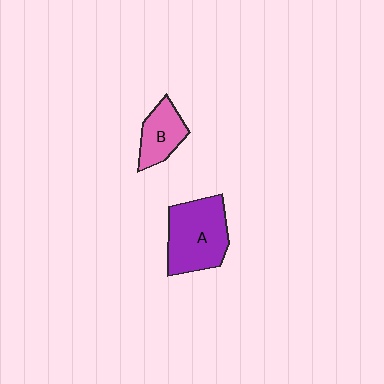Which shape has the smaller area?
Shape B (pink).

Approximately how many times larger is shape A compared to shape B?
Approximately 1.8 times.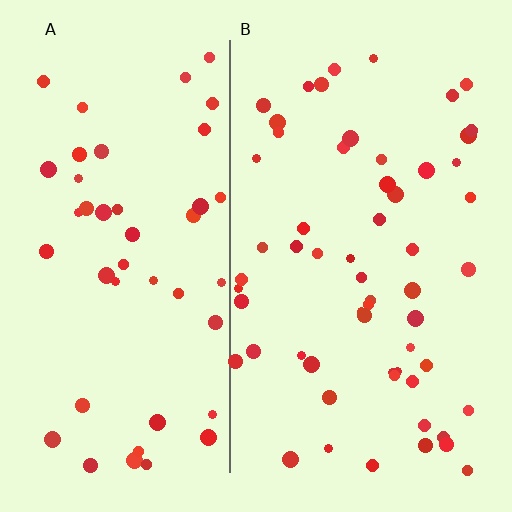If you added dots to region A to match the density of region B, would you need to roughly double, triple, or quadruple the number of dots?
Approximately double.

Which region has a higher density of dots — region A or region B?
B (the right).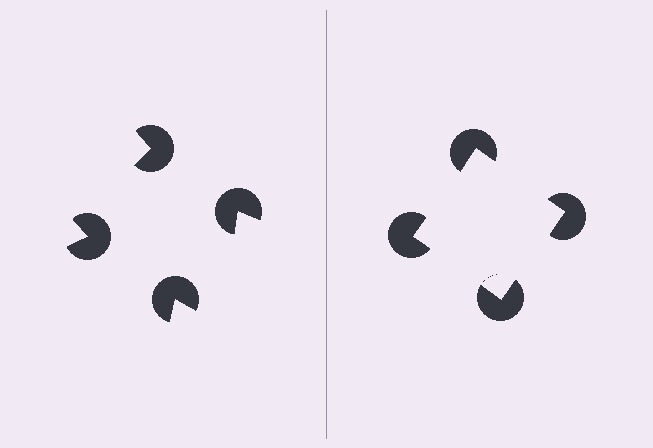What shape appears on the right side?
An illusory square.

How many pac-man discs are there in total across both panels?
8 — 4 on each side.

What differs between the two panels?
The pac-man discs are positioned identically on both sides; only the wedge orientations differ. On the right they align to a square; on the left they are misaligned.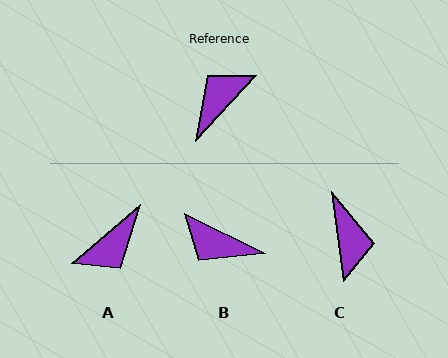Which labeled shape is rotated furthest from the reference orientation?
A, about 173 degrees away.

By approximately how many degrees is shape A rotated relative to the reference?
Approximately 173 degrees counter-clockwise.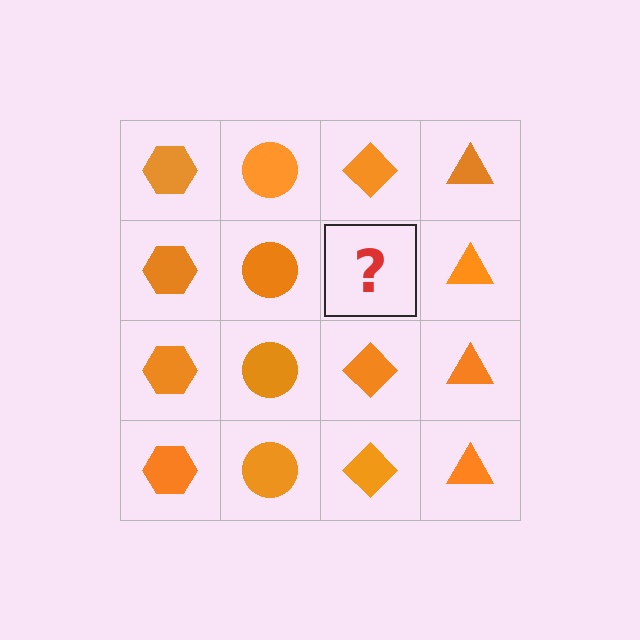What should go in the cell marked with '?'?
The missing cell should contain an orange diamond.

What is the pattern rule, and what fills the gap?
The rule is that each column has a consistent shape. The gap should be filled with an orange diamond.